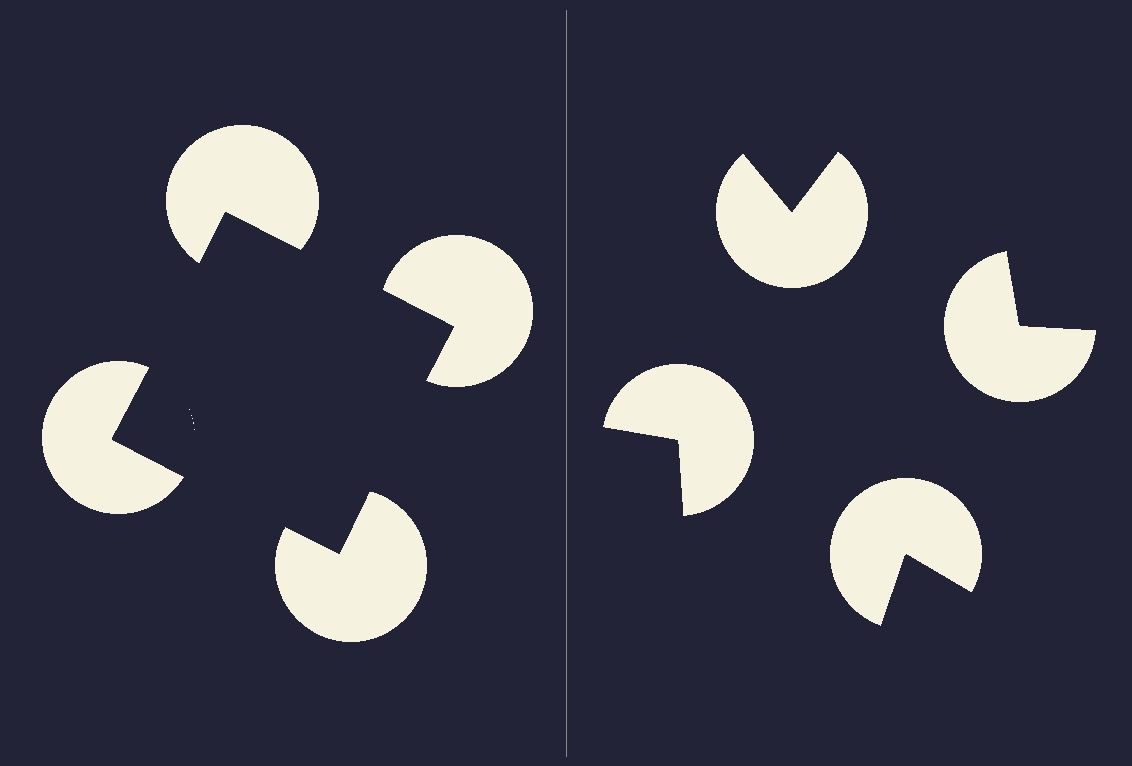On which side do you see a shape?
An illusory square appears on the left side. On the right side the wedge cuts are rotated, so no coherent shape forms.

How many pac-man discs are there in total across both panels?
8 — 4 on each side.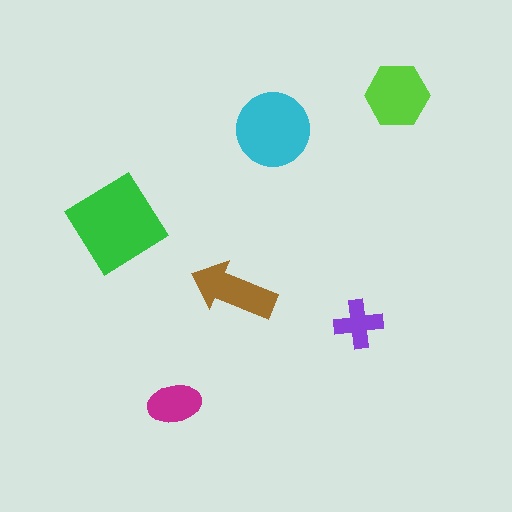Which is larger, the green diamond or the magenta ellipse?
The green diamond.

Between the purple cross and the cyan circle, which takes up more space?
The cyan circle.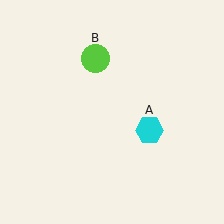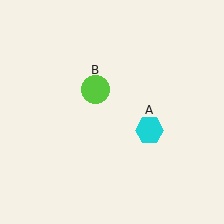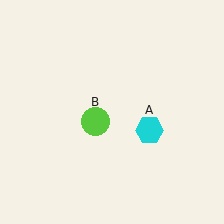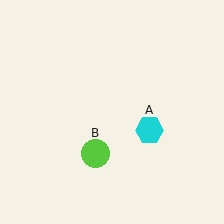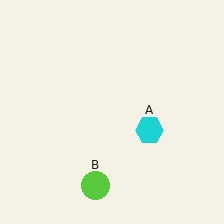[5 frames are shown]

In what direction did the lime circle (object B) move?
The lime circle (object B) moved down.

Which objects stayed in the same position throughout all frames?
Cyan hexagon (object A) remained stationary.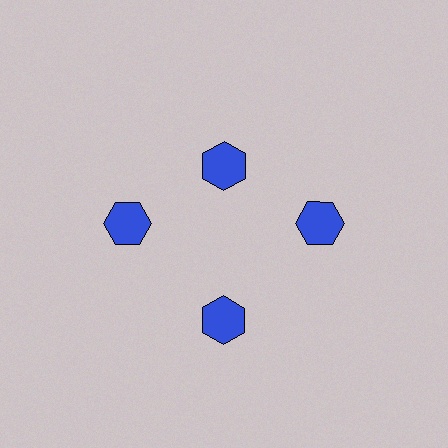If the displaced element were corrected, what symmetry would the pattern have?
It would have 4-fold rotational symmetry — the pattern would map onto itself every 90 degrees.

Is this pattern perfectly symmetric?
No. The 4 blue hexagons are arranged in a ring, but one element near the 12 o'clock position is pulled inward toward the center, breaking the 4-fold rotational symmetry.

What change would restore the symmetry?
The symmetry would be restored by moving it outward, back onto the ring so that all 4 hexagons sit at equal angles and equal distance from the center.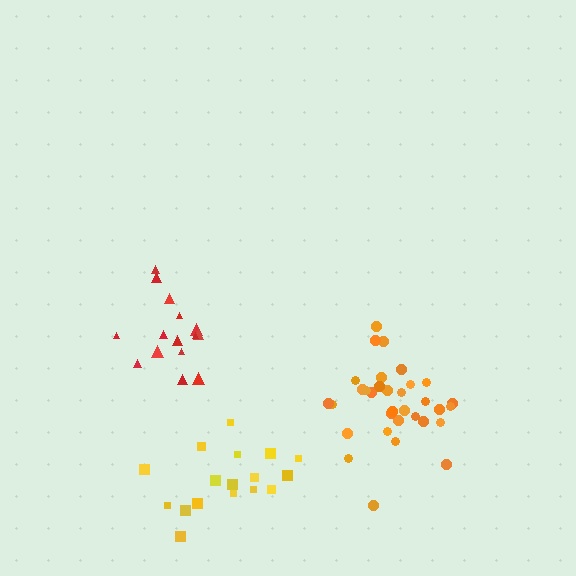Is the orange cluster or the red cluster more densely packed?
Orange.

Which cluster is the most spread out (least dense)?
Yellow.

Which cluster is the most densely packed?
Orange.